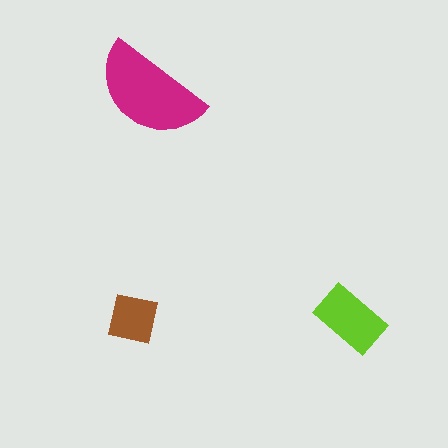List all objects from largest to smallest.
The magenta semicircle, the lime rectangle, the brown square.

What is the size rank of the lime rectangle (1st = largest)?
2nd.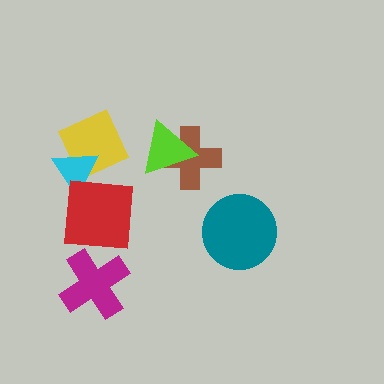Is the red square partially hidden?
Yes, it is partially covered by another shape.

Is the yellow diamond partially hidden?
Yes, it is partially covered by another shape.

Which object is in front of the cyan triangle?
The red square is in front of the cyan triangle.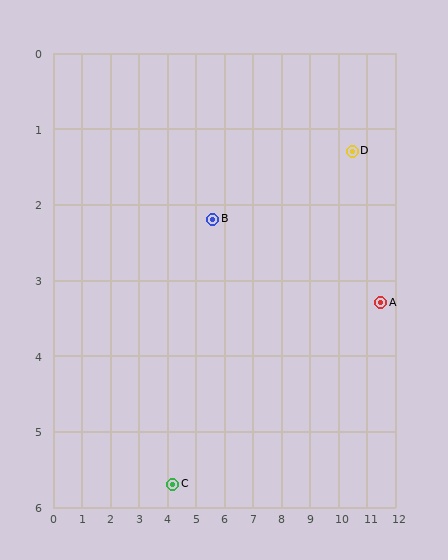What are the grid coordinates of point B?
Point B is at approximately (5.6, 2.2).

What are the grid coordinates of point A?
Point A is at approximately (11.5, 3.3).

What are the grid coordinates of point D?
Point D is at approximately (10.5, 1.3).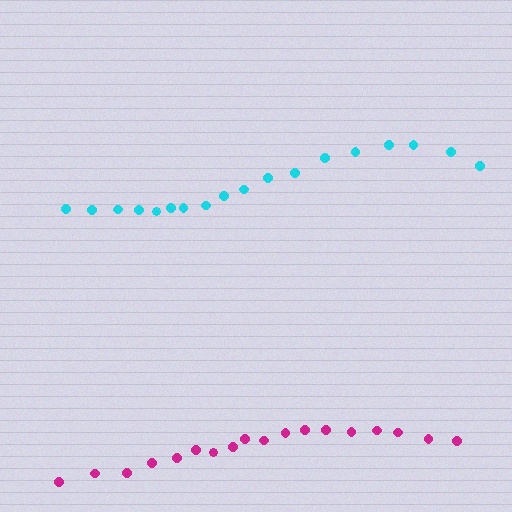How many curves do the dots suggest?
There are 2 distinct paths.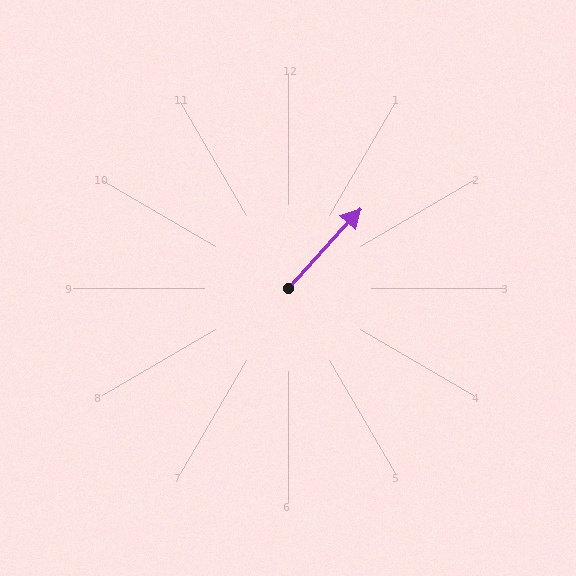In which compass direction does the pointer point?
Northeast.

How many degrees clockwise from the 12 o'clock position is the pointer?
Approximately 42 degrees.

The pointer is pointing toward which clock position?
Roughly 1 o'clock.